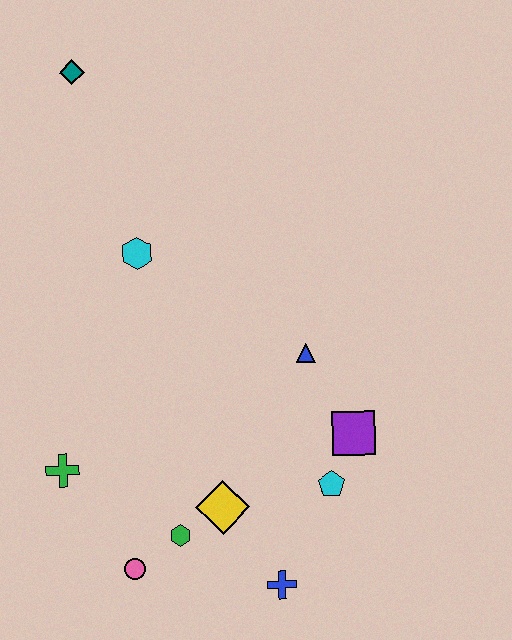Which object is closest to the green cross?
The pink circle is closest to the green cross.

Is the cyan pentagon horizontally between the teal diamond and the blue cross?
No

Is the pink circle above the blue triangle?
No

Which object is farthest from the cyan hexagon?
The blue cross is farthest from the cyan hexagon.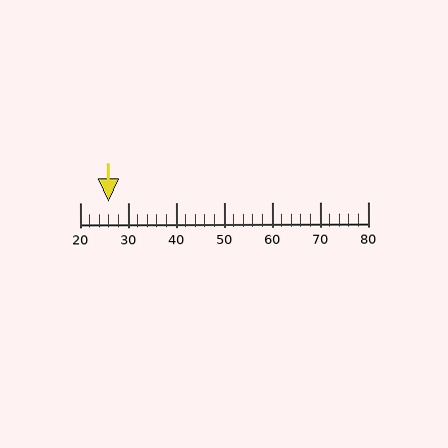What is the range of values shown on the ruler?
The ruler shows values from 20 to 80.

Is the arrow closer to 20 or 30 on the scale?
The arrow is closer to 30.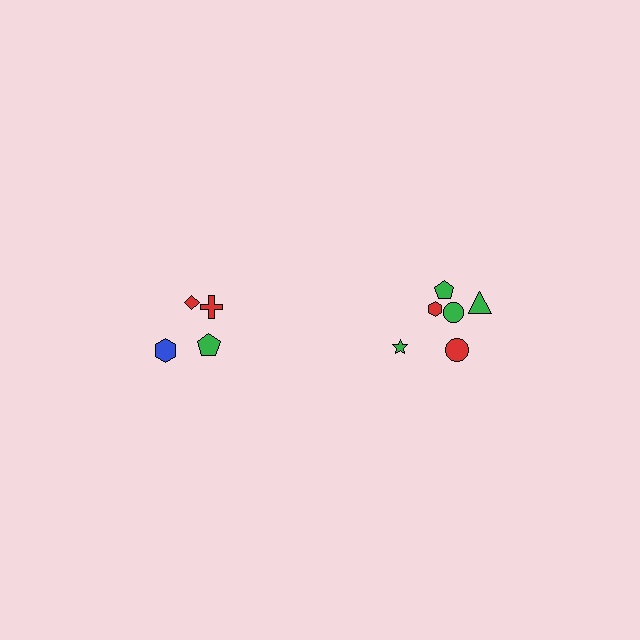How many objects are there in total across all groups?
There are 10 objects.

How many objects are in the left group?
There are 4 objects.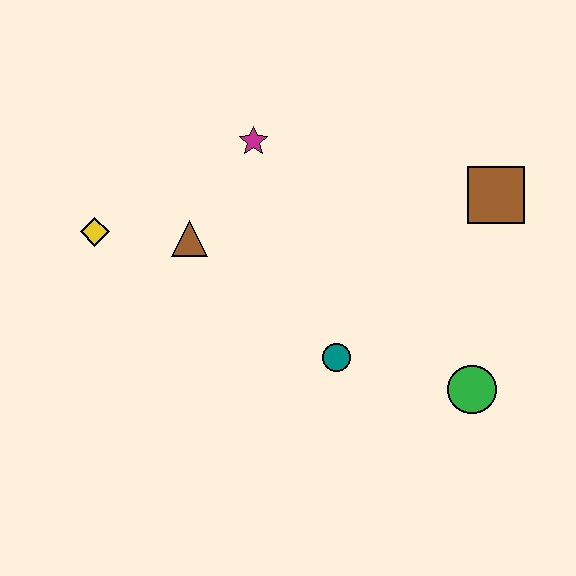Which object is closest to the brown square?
The green circle is closest to the brown square.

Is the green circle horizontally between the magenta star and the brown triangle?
No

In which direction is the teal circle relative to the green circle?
The teal circle is to the left of the green circle.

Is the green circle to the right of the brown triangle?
Yes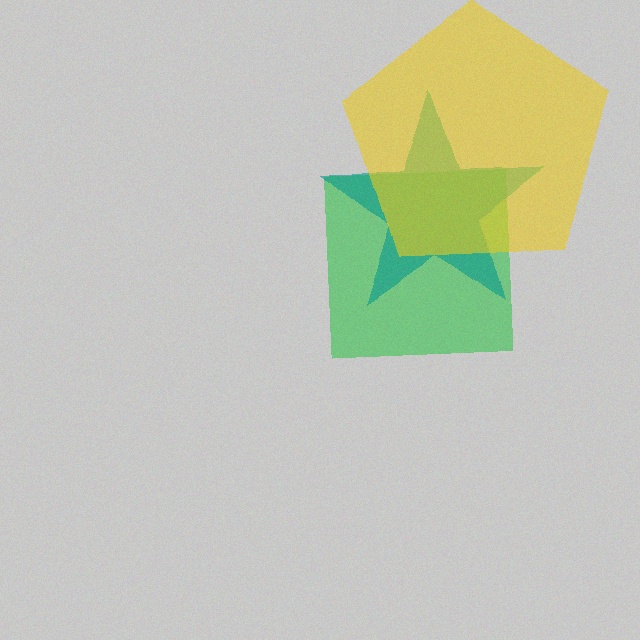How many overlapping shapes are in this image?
There are 3 overlapping shapes in the image.